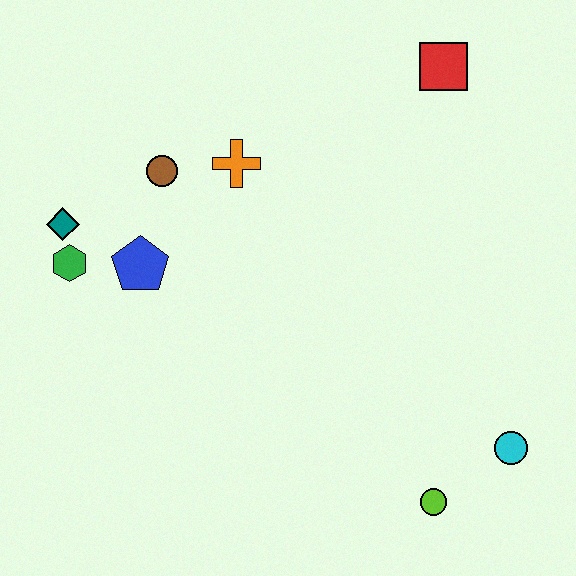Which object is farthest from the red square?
The lime circle is farthest from the red square.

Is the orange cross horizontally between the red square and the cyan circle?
No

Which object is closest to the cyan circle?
The lime circle is closest to the cyan circle.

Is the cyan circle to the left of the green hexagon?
No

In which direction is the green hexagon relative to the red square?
The green hexagon is to the left of the red square.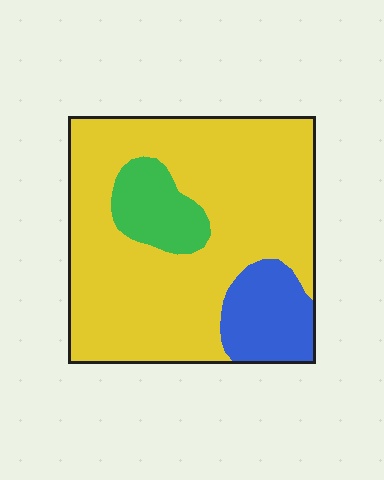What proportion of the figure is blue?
Blue takes up about one eighth (1/8) of the figure.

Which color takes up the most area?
Yellow, at roughly 75%.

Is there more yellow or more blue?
Yellow.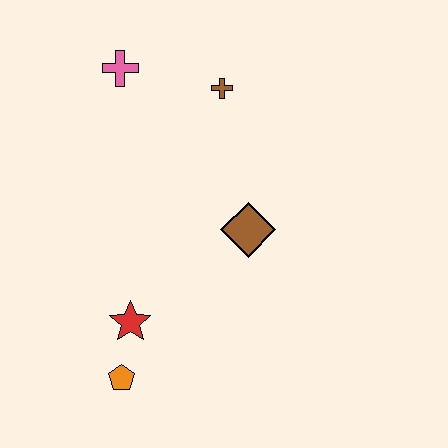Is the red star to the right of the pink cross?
Yes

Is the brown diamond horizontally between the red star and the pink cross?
No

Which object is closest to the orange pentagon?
The red star is closest to the orange pentagon.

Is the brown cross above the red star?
Yes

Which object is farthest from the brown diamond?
The pink cross is farthest from the brown diamond.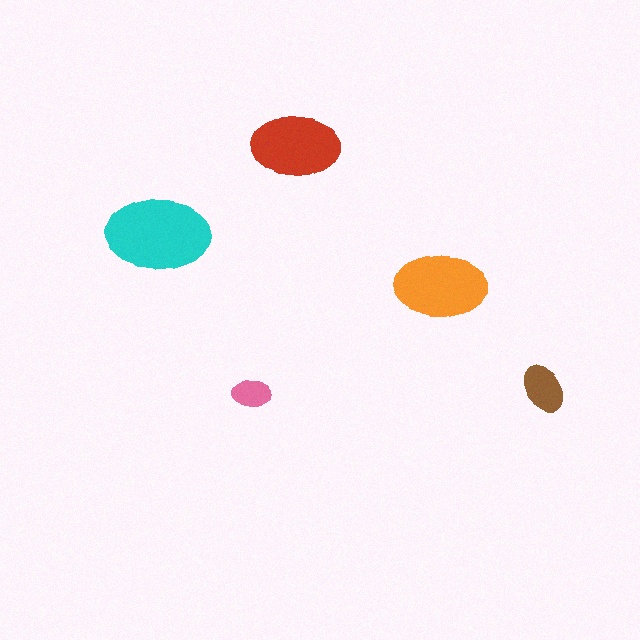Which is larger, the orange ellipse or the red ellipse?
The orange one.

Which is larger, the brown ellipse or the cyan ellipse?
The cyan one.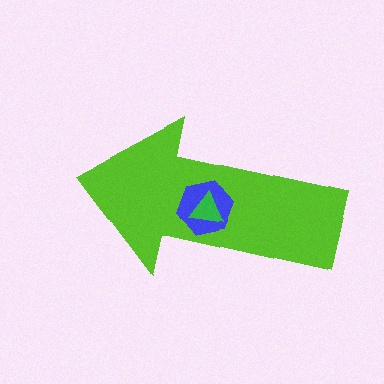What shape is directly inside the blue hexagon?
The green triangle.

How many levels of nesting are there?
3.